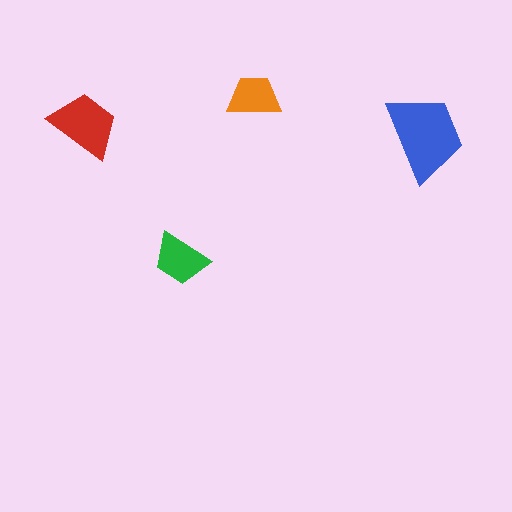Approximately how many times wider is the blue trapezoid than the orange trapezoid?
About 1.5 times wider.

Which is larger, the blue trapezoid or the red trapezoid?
The blue one.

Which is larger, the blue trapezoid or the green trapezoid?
The blue one.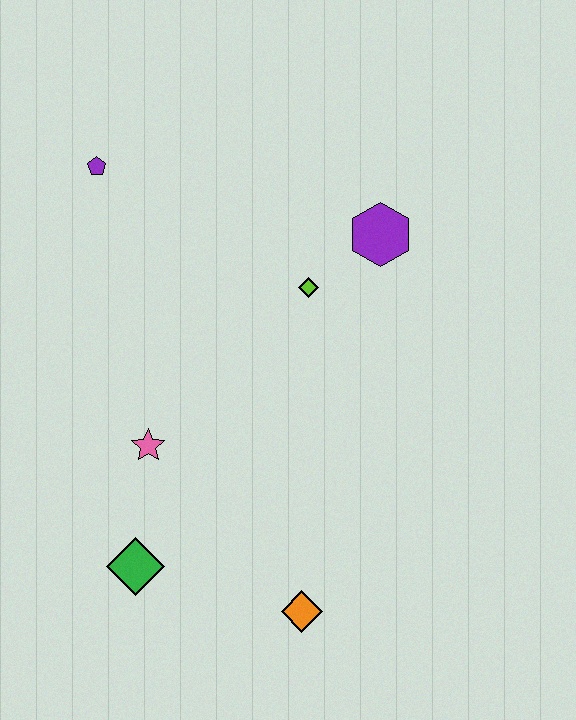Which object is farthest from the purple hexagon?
The green diamond is farthest from the purple hexagon.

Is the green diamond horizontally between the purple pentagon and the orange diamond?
Yes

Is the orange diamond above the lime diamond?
No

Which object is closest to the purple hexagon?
The lime diamond is closest to the purple hexagon.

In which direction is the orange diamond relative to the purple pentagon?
The orange diamond is below the purple pentagon.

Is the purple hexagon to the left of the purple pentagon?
No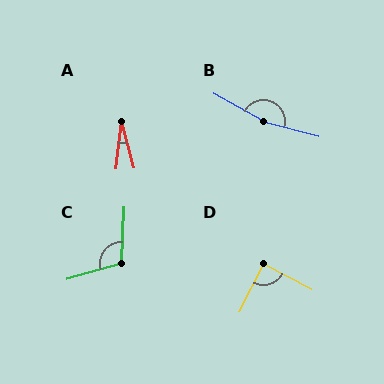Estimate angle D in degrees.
Approximately 89 degrees.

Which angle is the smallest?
A, at approximately 22 degrees.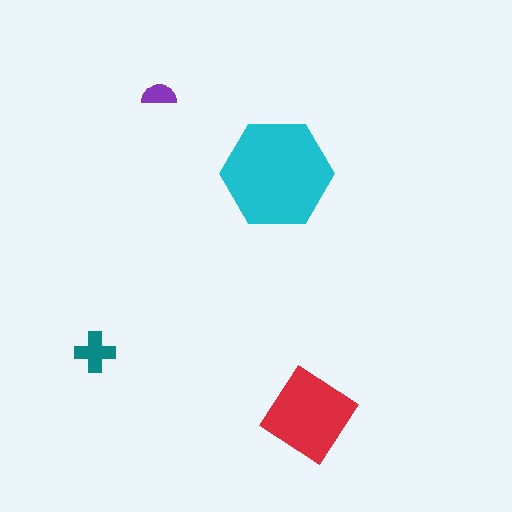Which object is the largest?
The cyan hexagon.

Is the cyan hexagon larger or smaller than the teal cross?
Larger.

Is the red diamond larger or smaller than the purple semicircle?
Larger.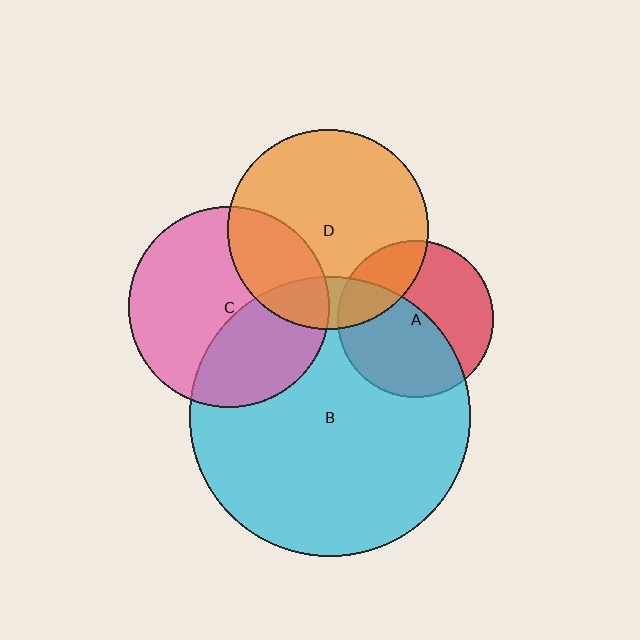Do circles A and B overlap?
Yes.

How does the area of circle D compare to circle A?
Approximately 1.6 times.